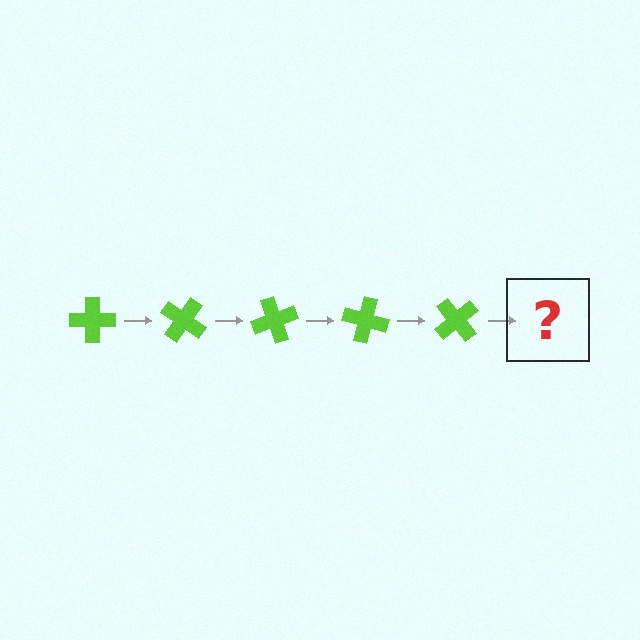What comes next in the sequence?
The next element should be a lime cross rotated 175 degrees.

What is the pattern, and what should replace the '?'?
The pattern is that the cross rotates 35 degrees each step. The '?' should be a lime cross rotated 175 degrees.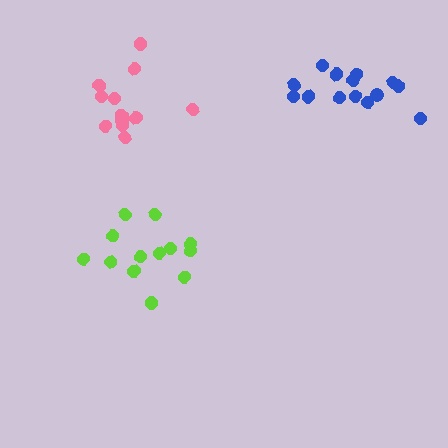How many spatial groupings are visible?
There are 3 spatial groupings.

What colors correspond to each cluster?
The clusters are colored: pink, blue, lime.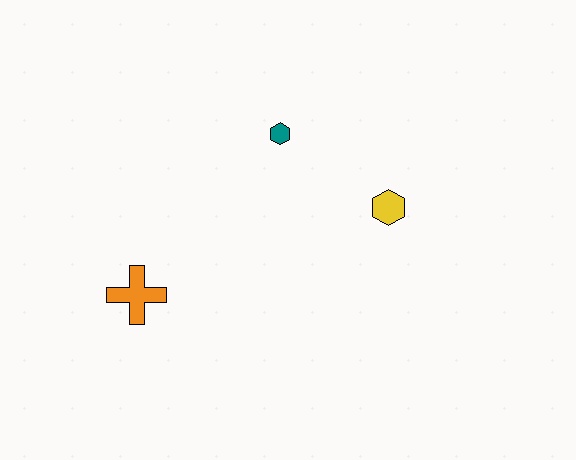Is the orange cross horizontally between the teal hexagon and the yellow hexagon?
No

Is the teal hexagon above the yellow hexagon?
Yes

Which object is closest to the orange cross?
The teal hexagon is closest to the orange cross.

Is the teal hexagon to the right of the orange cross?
Yes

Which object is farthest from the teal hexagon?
The orange cross is farthest from the teal hexagon.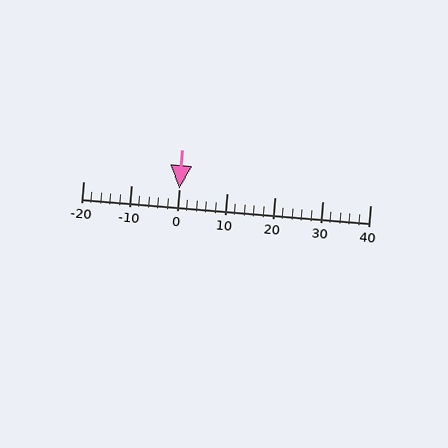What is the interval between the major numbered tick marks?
The major tick marks are spaced 10 units apart.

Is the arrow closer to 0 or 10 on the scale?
The arrow is closer to 0.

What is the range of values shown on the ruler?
The ruler shows values from -20 to 40.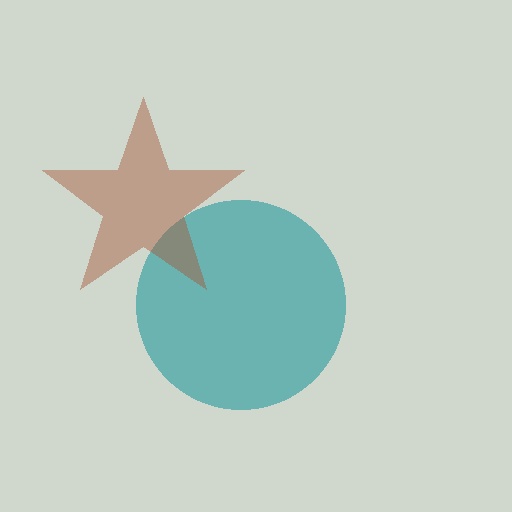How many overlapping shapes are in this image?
There are 2 overlapping shapes in the image.